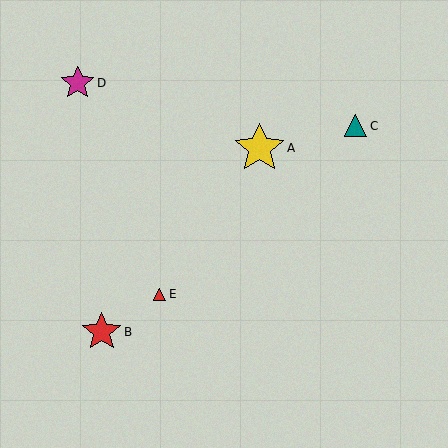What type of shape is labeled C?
Shape C is a teal triangle.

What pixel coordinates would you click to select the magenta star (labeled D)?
Click at (78, 83) to select the magenta star D.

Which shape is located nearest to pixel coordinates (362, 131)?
The teal triangle (labeled C) at (356, 126) is nearest to that location.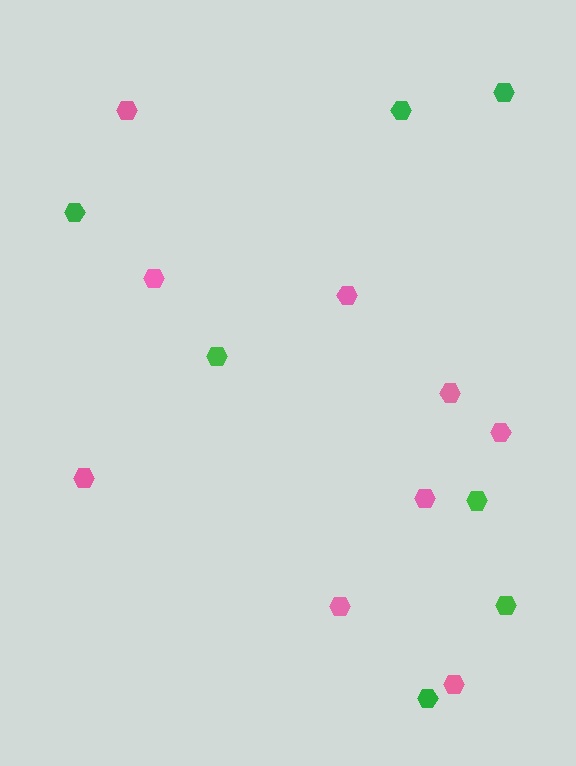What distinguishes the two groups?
There are 2 groups: one group of green hexagons (7) and one group of pink hexagons (9).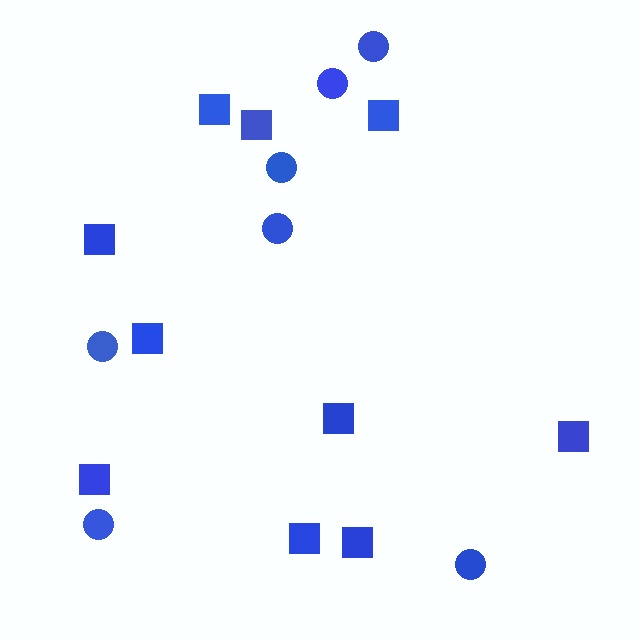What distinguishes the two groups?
There are 2 groups: one group of squares (10) and one group of circles (7).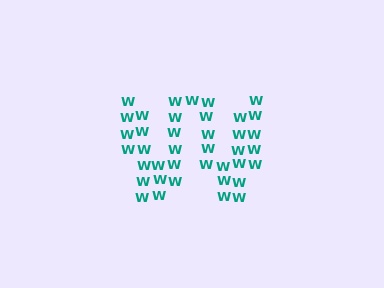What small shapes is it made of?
It is made of small letter W's.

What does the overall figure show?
The overall figure shows the letter W.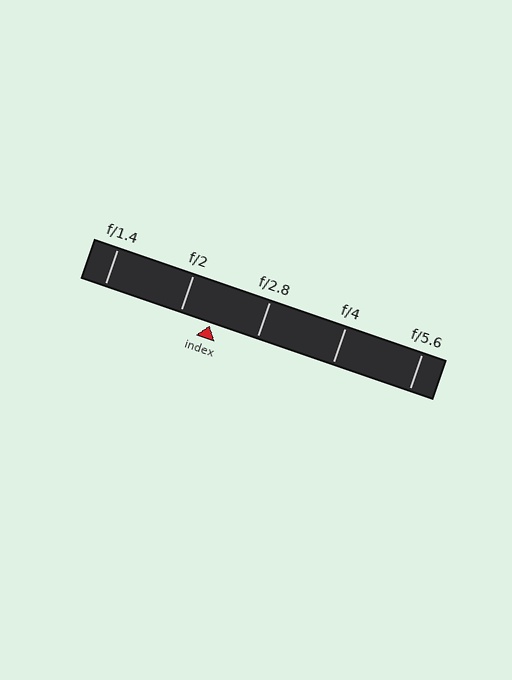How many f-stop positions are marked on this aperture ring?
There are 5 f-stop positions marked.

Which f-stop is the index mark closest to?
The index mark is closest to f/2.